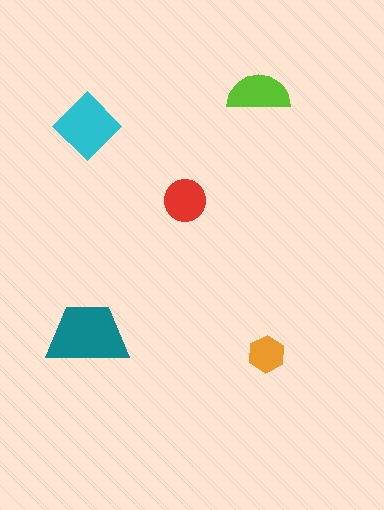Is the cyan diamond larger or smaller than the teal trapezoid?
Smaller.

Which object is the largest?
The teal trapezoid.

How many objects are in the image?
There are 5 objects in the image.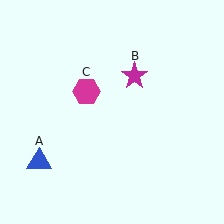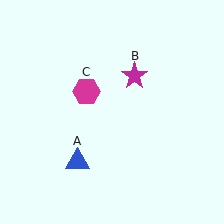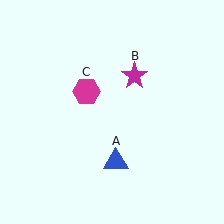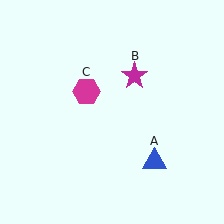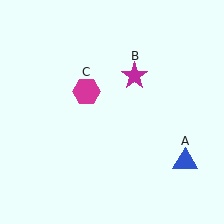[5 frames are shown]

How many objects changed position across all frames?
1 object changed position: blue triangle (object A).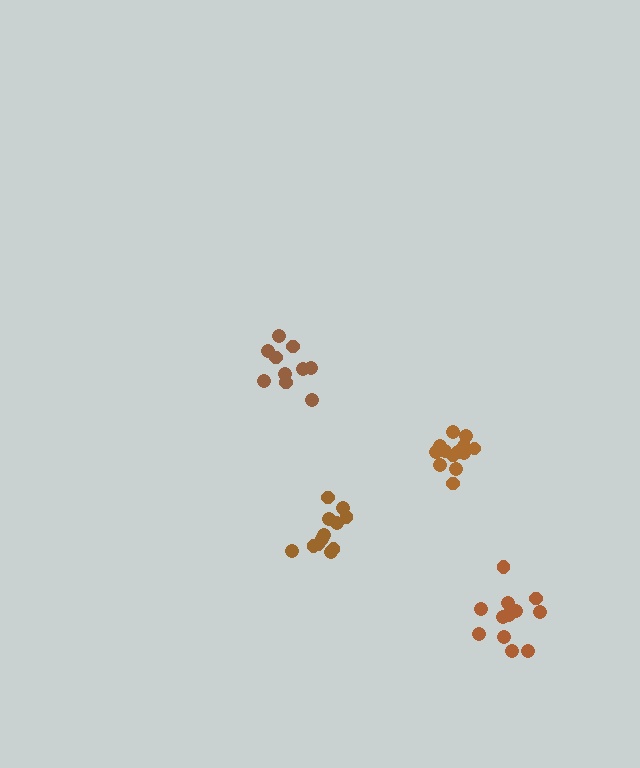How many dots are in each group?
Group 1: 10 dots, Group 2: 13 dots, Group 3: 13 dots, Group 4: 12 dots (48 total).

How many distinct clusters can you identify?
There are 4 distinct clusters.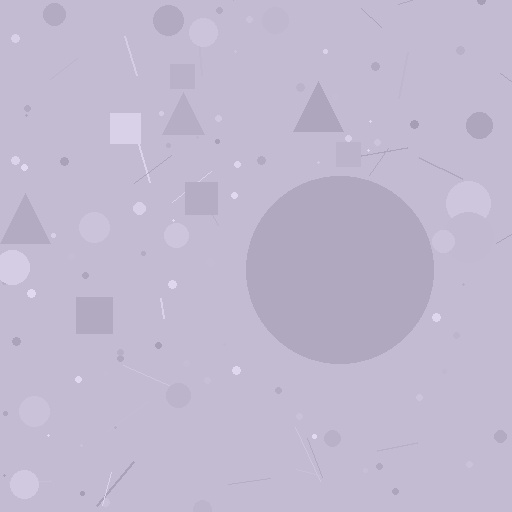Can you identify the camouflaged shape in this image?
The camouflaged shape is a circle.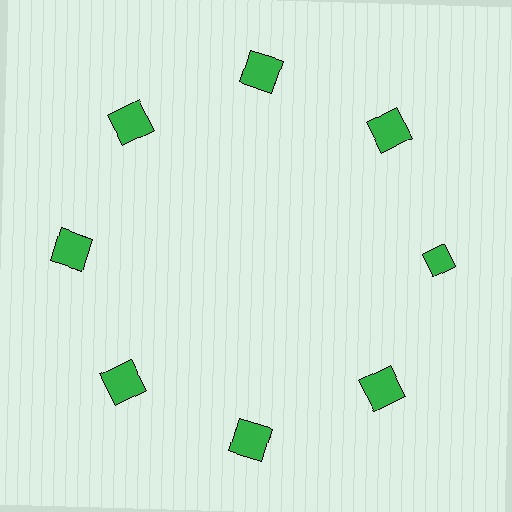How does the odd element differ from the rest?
It has a different shape: diamond instead of square.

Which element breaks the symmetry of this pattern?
The green diamond at roughly the 3 o'clock position breaks the symmetry. All other shapes are green squares.